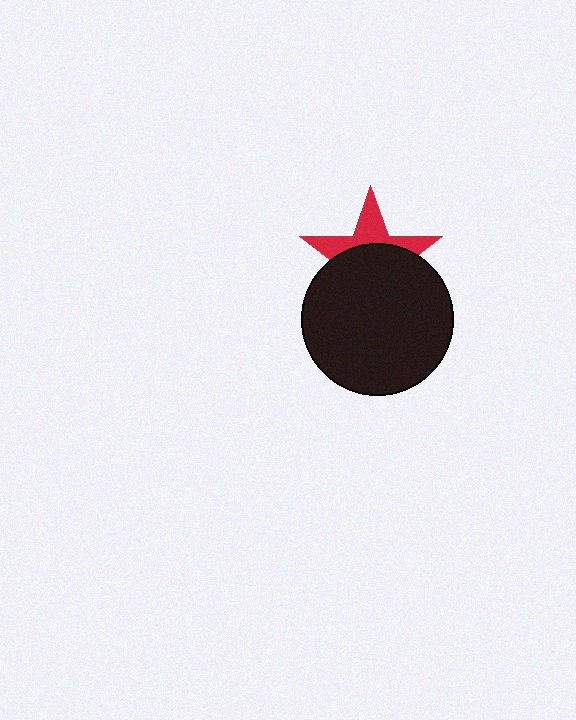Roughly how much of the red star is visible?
A small part of it is visible (roughly 39%).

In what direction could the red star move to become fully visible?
The red star could move up. That would shift it out from behind the black circle entirely.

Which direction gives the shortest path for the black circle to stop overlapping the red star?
Moving down gives the shortest separation.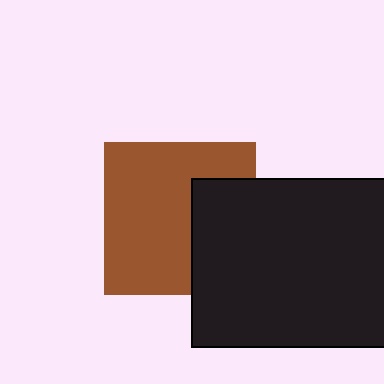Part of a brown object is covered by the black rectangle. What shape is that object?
It is a square.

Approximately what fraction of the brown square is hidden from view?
Roughly 32% of the brown square is hidden behind the black rectangle.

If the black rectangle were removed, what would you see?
You would see the complete brown square.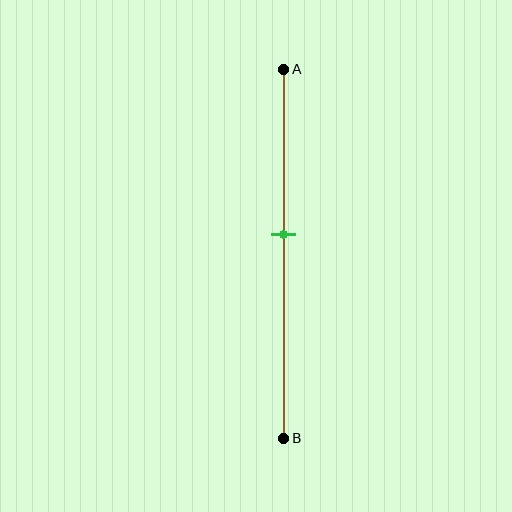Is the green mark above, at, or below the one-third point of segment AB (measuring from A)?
The green mark is below the one-third point of segment AB.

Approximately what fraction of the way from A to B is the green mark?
The green mark is approximately 45% of the way from A to B.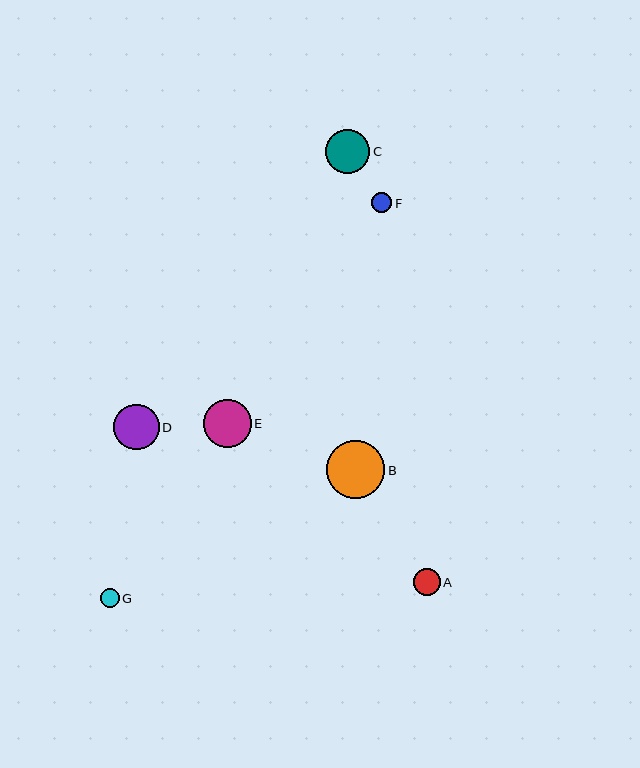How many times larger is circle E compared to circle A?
Circle E is approximately 1.8 times the size of circle A.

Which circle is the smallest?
Circle G is the smallest with a size of approximately 18 pixels.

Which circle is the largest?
Circle B is the largest with a size of approximately 58 pixels.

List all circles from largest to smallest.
From largest to smallest: B, E, D, C, A, F, G.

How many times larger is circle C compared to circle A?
Circle C is approximately 1.7 times the size of circle A.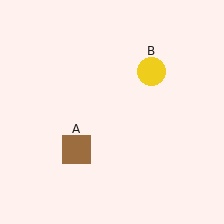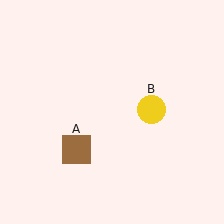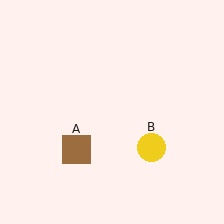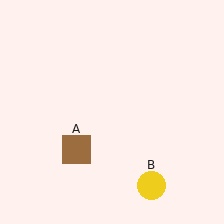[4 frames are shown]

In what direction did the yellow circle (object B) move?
The yellow circle (object B) moved down.